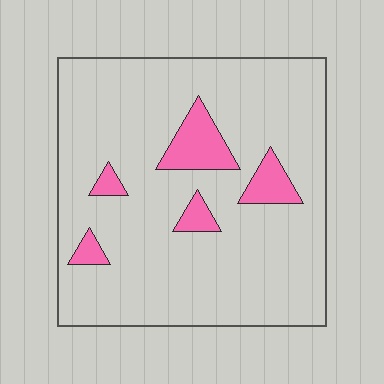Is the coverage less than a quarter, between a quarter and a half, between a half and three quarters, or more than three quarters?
Less than a quarter.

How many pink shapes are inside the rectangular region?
5.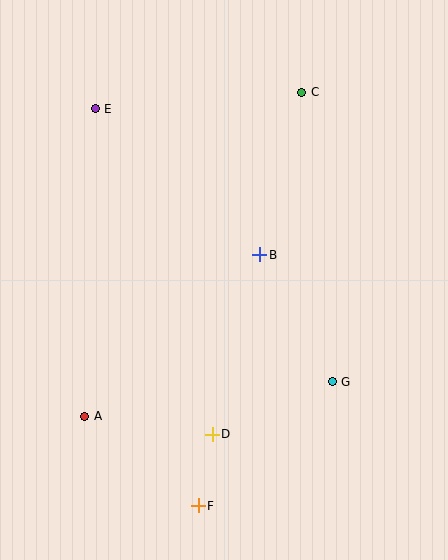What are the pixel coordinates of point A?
Point A is at (85, 416).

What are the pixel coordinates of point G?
Point G is at (332, 382).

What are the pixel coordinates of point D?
Point D is at (212, 434).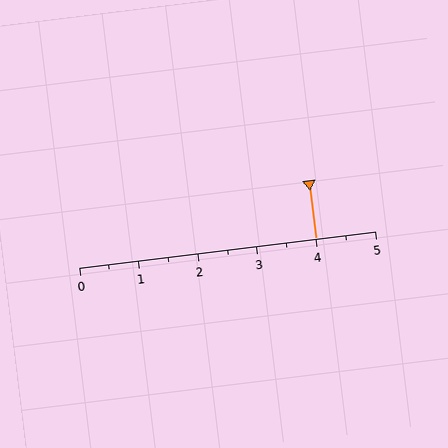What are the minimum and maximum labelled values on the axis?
The axis runs from 0 to 5.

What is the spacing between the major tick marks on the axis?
The major ticks are spaced 1 apart.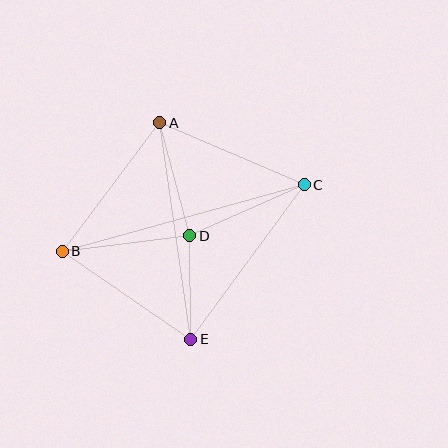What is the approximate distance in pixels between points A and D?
The distance between A and D is approximately 117 pixels.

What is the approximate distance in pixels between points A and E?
The distance between A and E is approximately 218 pixels.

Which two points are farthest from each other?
Points B and C are farthest from each other.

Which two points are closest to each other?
Points D and E are closest to each other.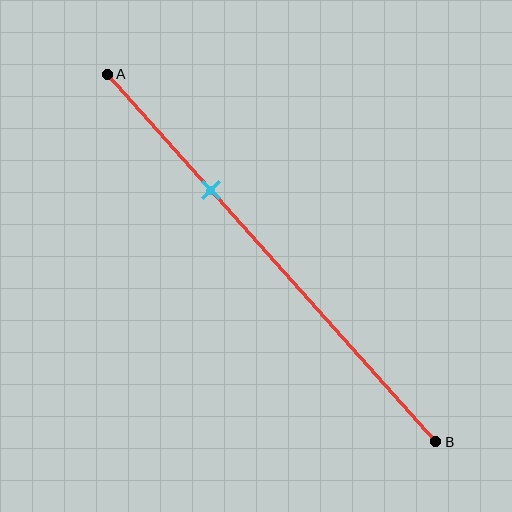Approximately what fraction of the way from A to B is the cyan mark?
The cyan mark is approximately 30% of the way from A to B.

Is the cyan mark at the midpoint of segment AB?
No, the mark is at about 30% from A, not at the 50% midpoint.